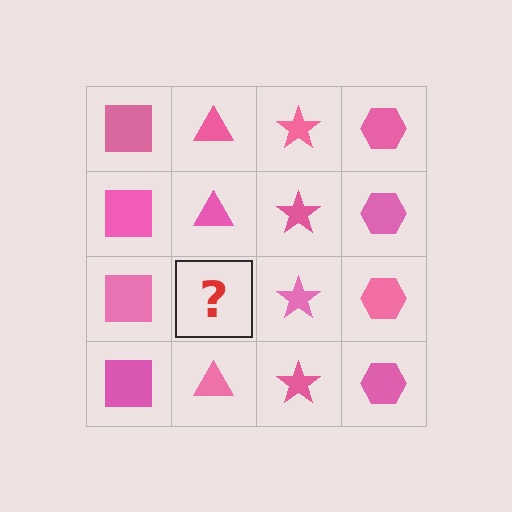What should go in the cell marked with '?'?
The missing cell should contain a pink triangle.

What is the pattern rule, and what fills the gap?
The rule is that each column has a consistent shape. The gap should be filled with a pink triangle.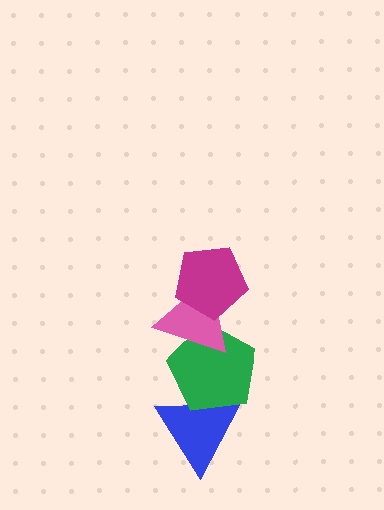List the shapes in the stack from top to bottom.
From top to bottom: the magenta pentagon, the pink triangle, the green pentagon, the blue triangle.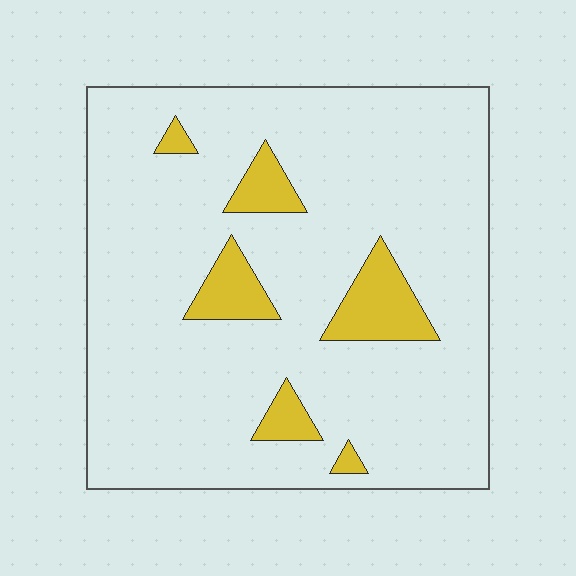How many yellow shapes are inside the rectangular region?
6.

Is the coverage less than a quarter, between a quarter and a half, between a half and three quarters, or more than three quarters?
Less than a quarter.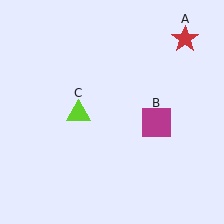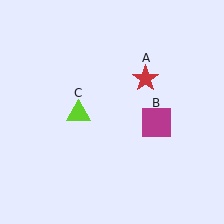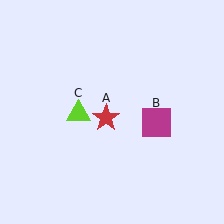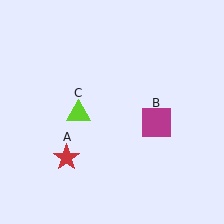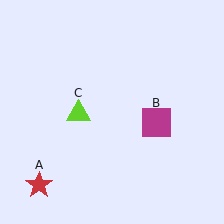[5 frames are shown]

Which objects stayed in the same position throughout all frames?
Magenta square (object B) and lime triangle (object C) remained stationary.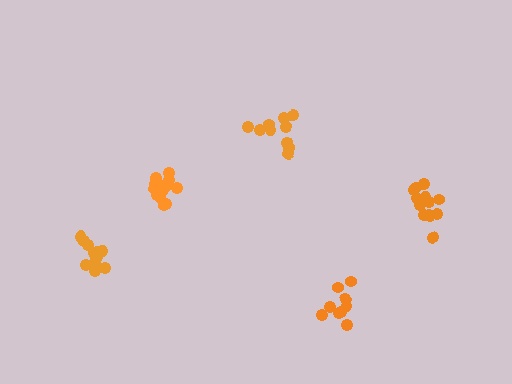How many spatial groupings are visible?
There are 5 spatial groupings.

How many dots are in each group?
Group 1: 15 dots, Group 2: 10 dots, Group 3: 12 dots, Group 4: 9 dots, Group 5: 15 dots (61 total).